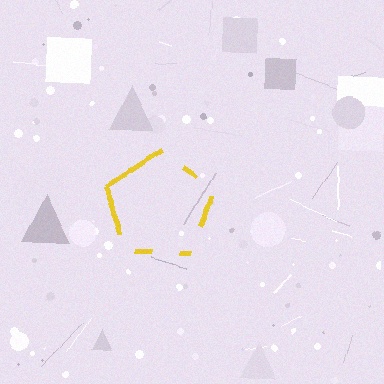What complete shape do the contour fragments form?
The contour fragments form a pentagon.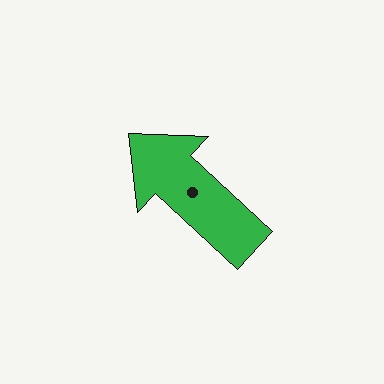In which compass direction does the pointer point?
Northwest.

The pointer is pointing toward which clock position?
Roughly 10 o'clock.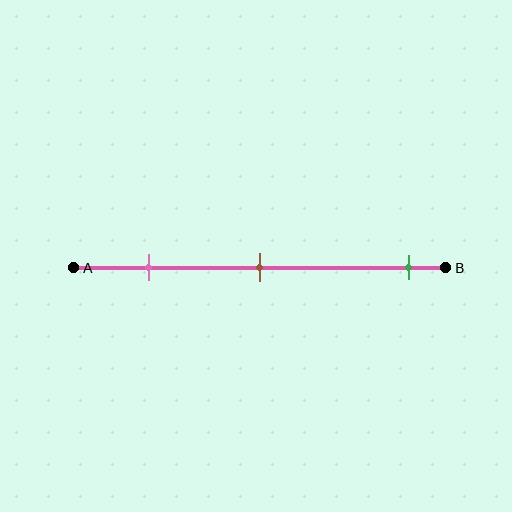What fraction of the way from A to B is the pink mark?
The pink mark is approximately 20% (0.2) of the way from A to B.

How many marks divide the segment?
There are 3 marks dividing the segment.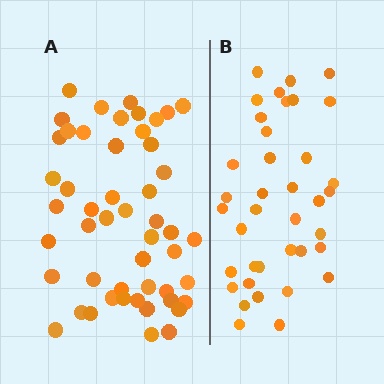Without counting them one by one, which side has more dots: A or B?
Region A (the left region) has more dots.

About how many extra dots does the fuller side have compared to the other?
Region A has roughly 12 or so more dots than region B.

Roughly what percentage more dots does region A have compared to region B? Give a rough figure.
About 30% more.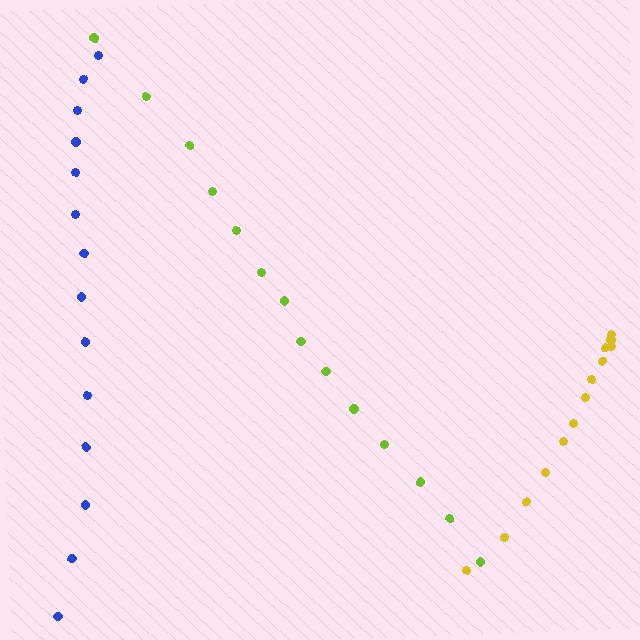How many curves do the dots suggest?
There are 3 distinct paths.